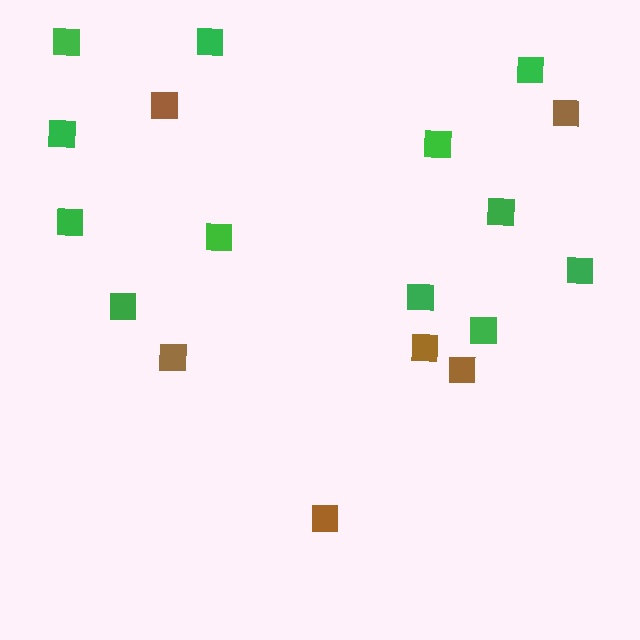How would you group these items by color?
There are 2 groups: one group of brown squares (6) and one group of green squares (12).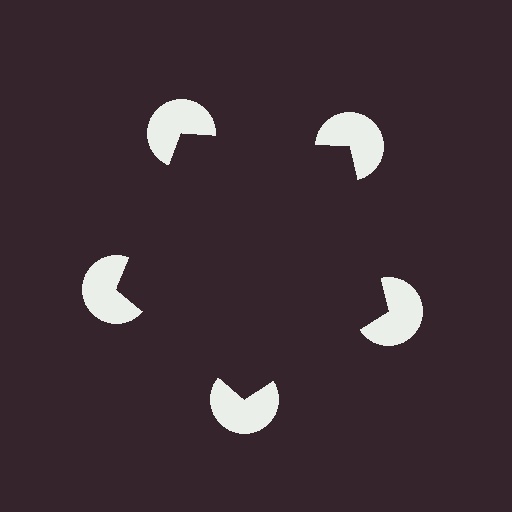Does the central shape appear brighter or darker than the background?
It typically appears slightly darker than the background, even though no actual brightness change is drawn.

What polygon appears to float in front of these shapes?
An illusory pentagon — its edges are inferred from the aligned wedge cuts in the pac-man discs, not physically drawn.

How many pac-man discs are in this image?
There are 5 — one at each vertex of the illusory pentagon.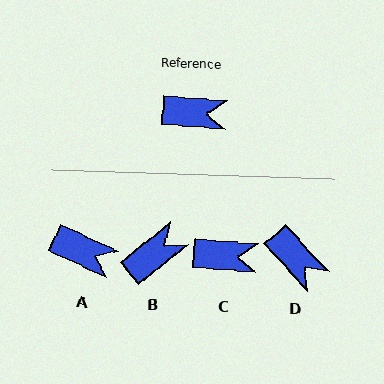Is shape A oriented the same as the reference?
No, it is off by about 20 degrees.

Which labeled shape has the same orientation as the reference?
C.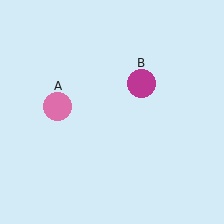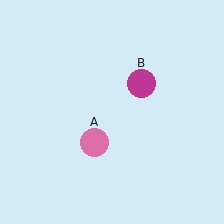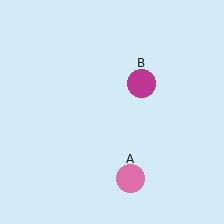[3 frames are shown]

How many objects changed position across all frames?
1 object changed position: pink circle (object A).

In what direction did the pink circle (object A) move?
The pink circle (object A) moved down and to the right.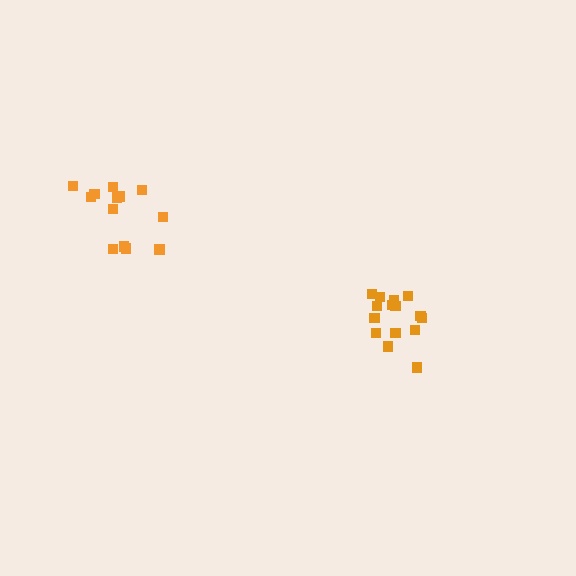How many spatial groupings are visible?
There are 2 spatial groupings.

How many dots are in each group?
Group 1: 15 dots, Group 2: 13 dots (28 total).